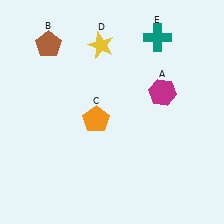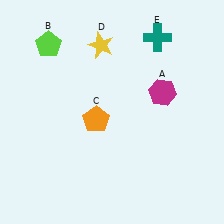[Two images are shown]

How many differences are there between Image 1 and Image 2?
There is 1 difference between the two images.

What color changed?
The pentagon (B) changed from brown in Image 1 to lime in Image 2.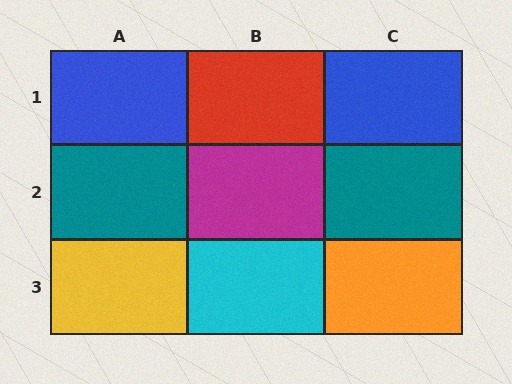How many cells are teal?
2 cells are teal.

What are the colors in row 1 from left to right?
Blue, red, blue.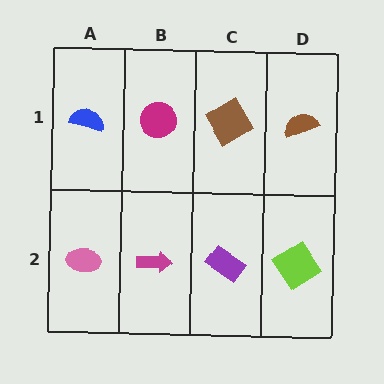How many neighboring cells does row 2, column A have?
2.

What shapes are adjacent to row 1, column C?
A purple rectangle (row 2, column C), a magenta circle (row 1, column B), a brown semicircle (row 1, column D).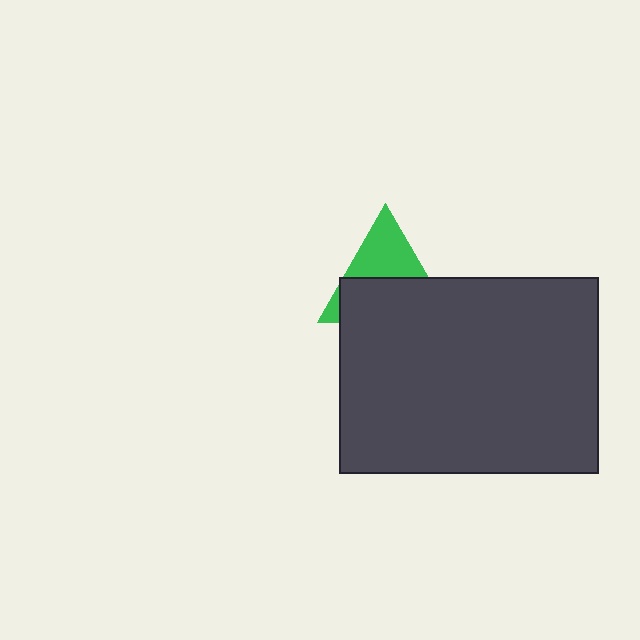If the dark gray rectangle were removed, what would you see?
You would see the complete green triangle.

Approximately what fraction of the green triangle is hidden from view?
Roughly 56% of the green triangle is hidden behind the dark gray rectangle.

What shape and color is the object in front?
The object in front is a dark gray rectangle.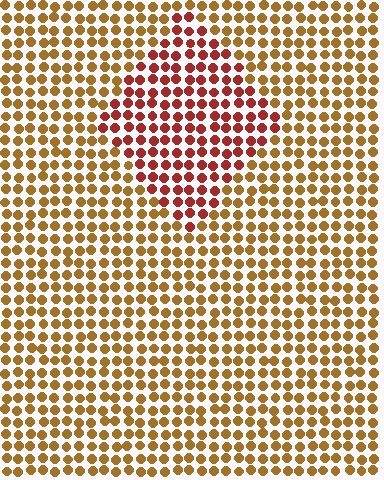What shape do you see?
I see a diamond.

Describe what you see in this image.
The image is filled with small brown elements in a uniform arrangement. A diamond-shaped region is visible where the elements are tinted to a slightly different hue, forming a subtle color boundary.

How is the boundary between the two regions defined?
The boundary is defined purely by a slight shift in hue (about 37 degrees). Spacing, size, and orientation are identical on both sides.